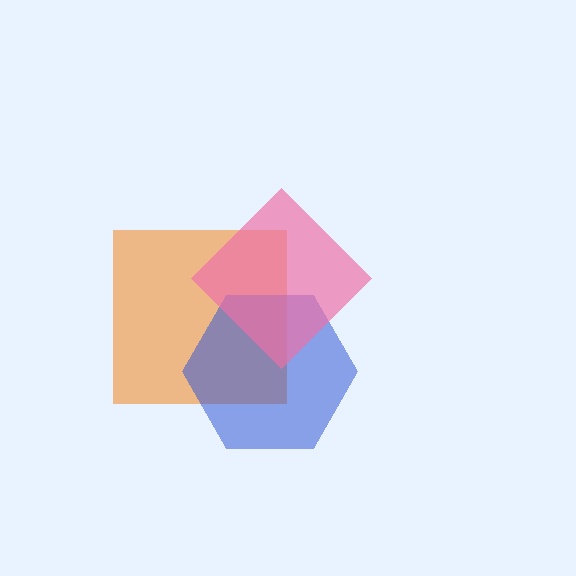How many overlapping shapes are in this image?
There are 3 overlapping shapes in the image.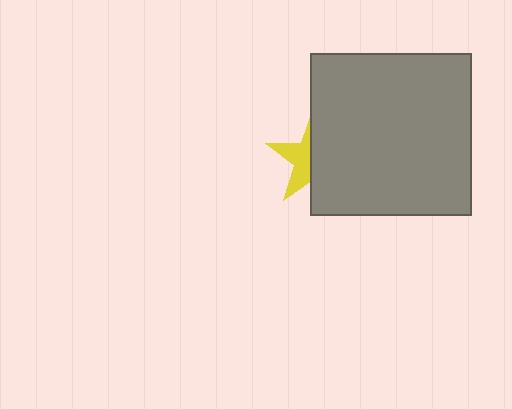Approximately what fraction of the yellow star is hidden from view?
Roughly 59% of the yellow star is hidden behind the gray square.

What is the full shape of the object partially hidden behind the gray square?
The partially hidden object is a yellow star.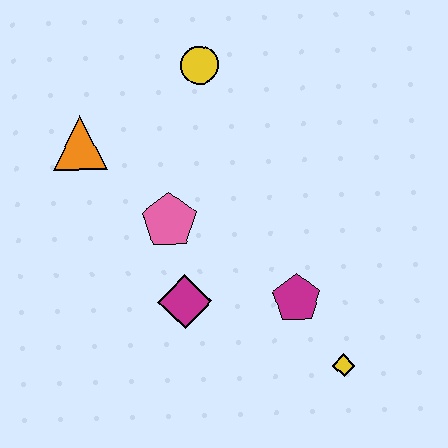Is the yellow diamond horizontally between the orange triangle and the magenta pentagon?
No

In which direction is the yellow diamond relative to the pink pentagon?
The yellow diamond is to the right of the pink pentagon.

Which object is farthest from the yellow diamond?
The orange triangle is farthest from the yellow diamond.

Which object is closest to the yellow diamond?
The magenta pentagon is closest to the yellow diamond.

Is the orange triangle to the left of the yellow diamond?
Yes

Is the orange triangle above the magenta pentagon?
Yes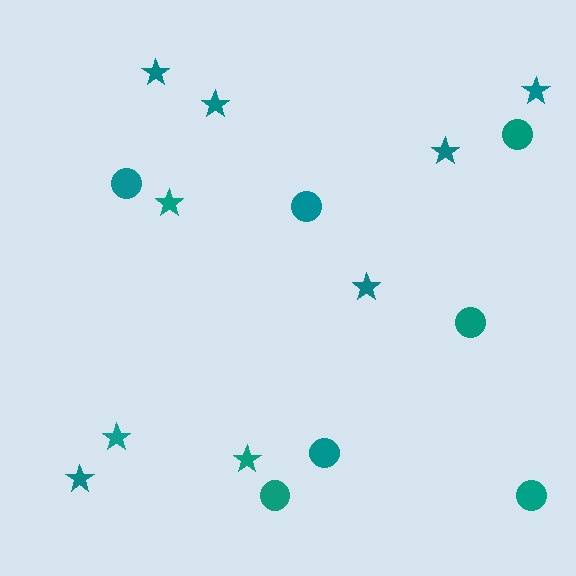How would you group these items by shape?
There are 2 groups: one group of circles (7) and one group of stars (9).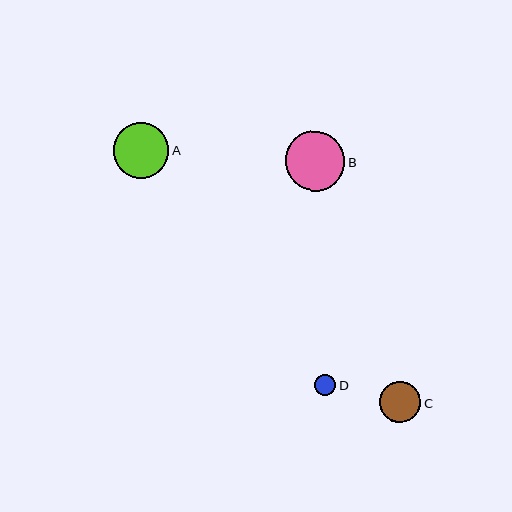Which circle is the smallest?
Circle D is the smallest with a size of approximately 21 pixels.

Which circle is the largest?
Circle B is the largest with a size of approximately 60 pixels.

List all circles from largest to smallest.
From largest to smallest: B, A, C, D.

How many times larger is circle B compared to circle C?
Circle B is approximately 1.5 times the size of circle C.